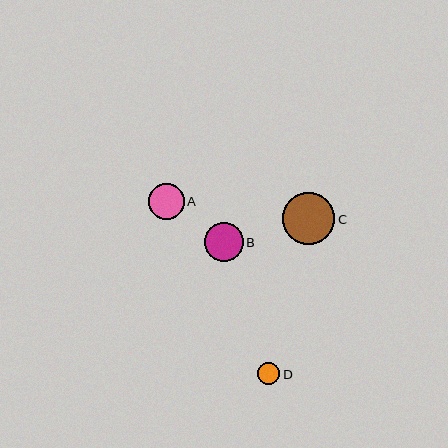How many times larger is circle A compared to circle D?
Circle A is approximately 1.6 times the size of circle D.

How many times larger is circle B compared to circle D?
Circle B is approximately 1.7 times the size of circle D.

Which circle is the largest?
Circle C is the largest with a size of approximately 53 pixels.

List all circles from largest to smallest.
From largest to smallest: C, B, A, D.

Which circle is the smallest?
Circle D is the smallest with a size of approximately 22 pixels.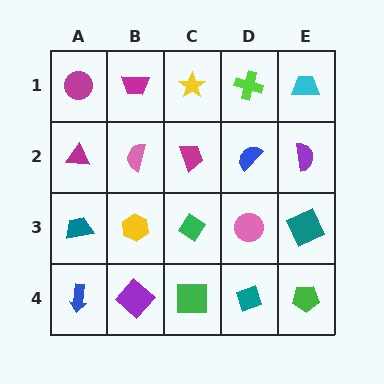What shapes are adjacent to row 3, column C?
A magenta trapezoid (row 2, column C), a green square (row 4, column C), a yellow hexagon (row 3, column B), a pink circle (row 3, column D).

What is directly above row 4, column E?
A teal square.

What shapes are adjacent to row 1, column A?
A magenta triangle (row 2, column A), a magenta trapezoid (row 1, column B).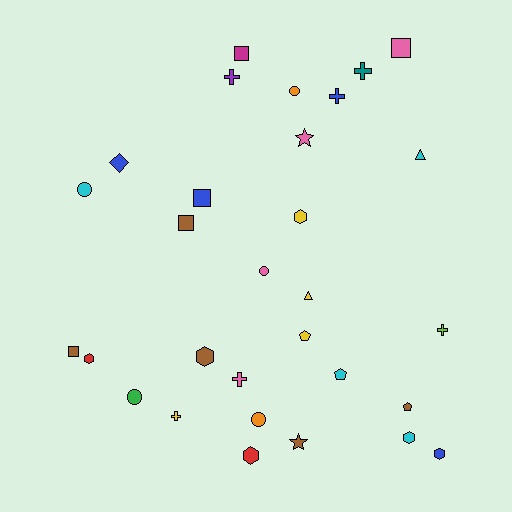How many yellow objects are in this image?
There are 4 yellow objects.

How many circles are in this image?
There are 5 circles.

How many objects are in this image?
There are 30 objects.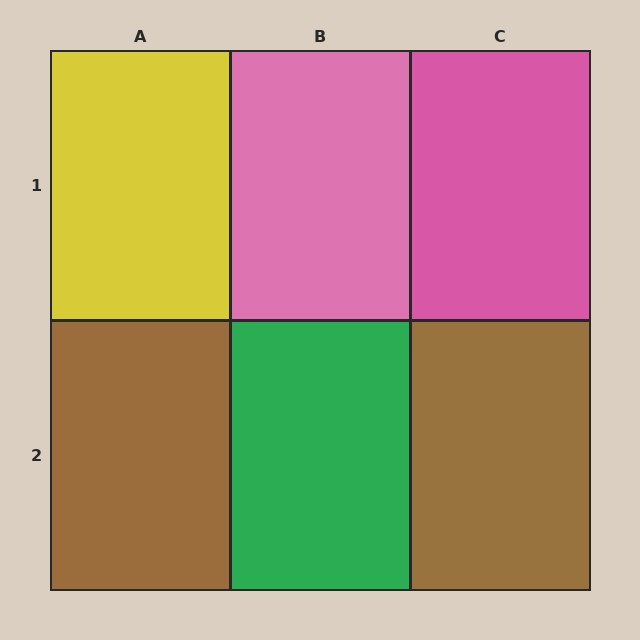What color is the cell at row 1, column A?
Yellow.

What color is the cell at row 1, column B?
Pink.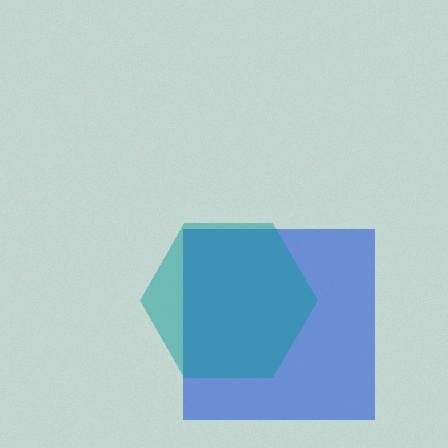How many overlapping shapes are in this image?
There are 2 overlapping shapes in the image.